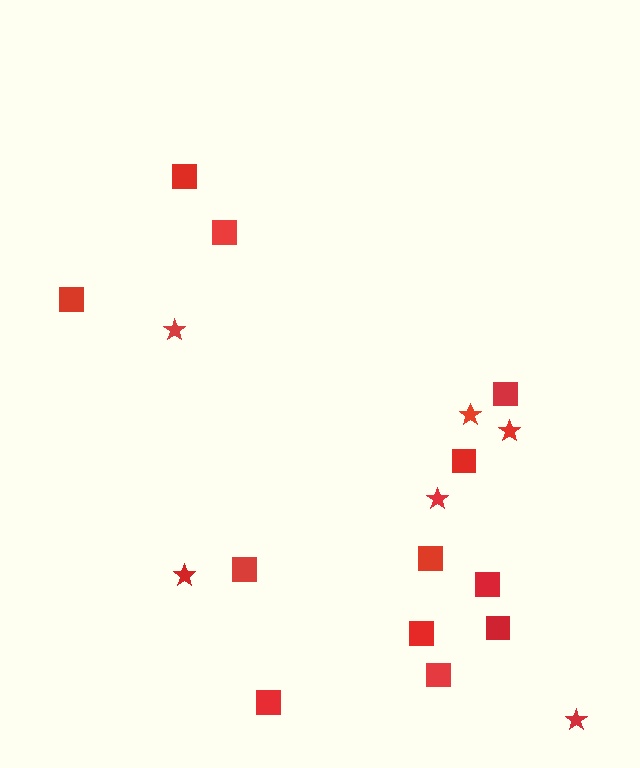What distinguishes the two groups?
There are 2 groups: one group of squares (12) and one group of stars (6).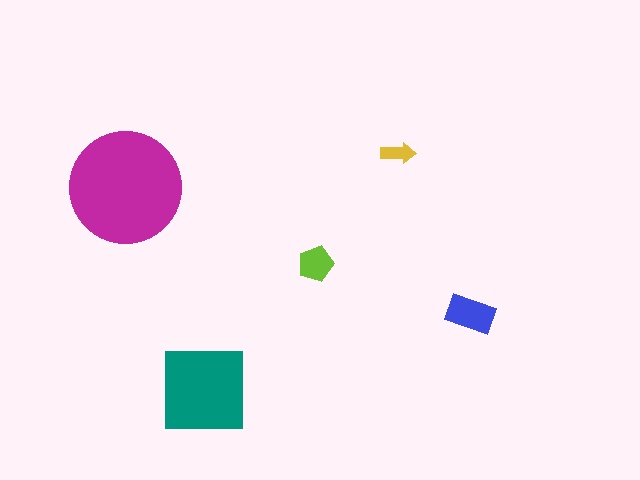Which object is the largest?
The magenta circle.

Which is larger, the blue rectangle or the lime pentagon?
The blue rectangle.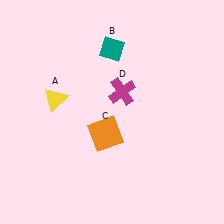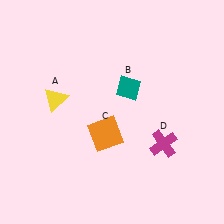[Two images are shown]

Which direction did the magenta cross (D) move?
The magenta cross (D) moved down.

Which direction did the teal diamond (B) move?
The teal diamond (B) moved down.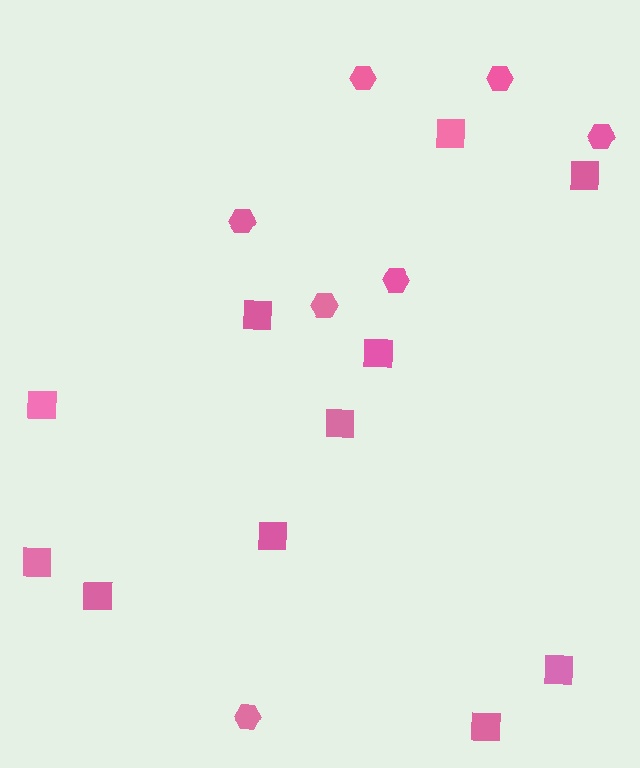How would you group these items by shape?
There are 2 groups: one group of hexagons (7) and one group of squares (11).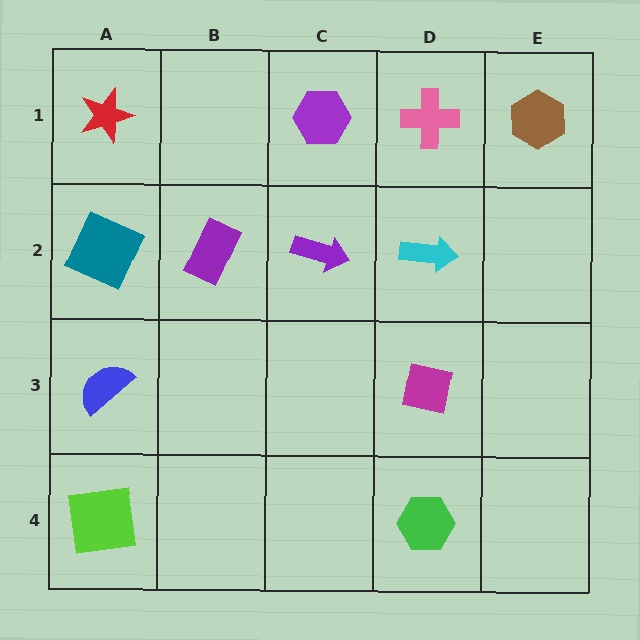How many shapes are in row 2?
4 shapes.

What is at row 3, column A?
A blue semicircle.